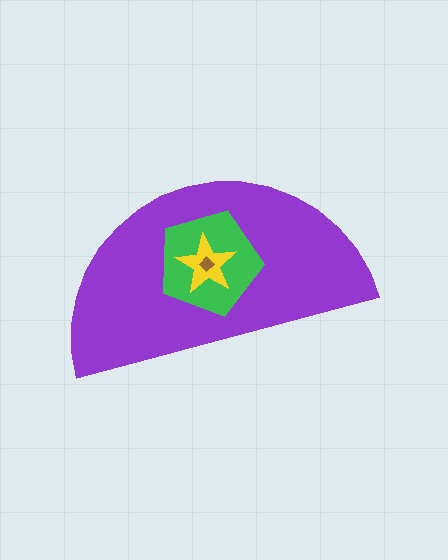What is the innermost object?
The brown diamond.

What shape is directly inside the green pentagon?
The yellow star.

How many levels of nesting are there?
4.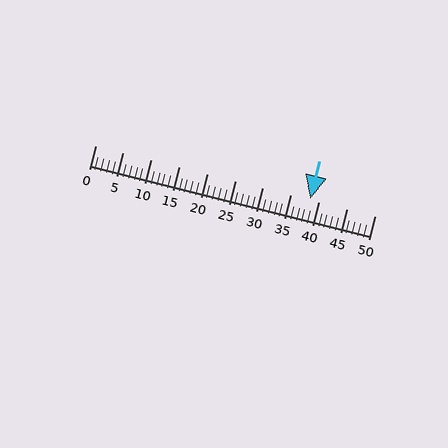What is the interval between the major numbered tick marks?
The major tick marks are spaced 5 units apart.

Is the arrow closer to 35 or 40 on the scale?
The arrow is closer to 40.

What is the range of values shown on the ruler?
The ruler shows values from 0 to 50.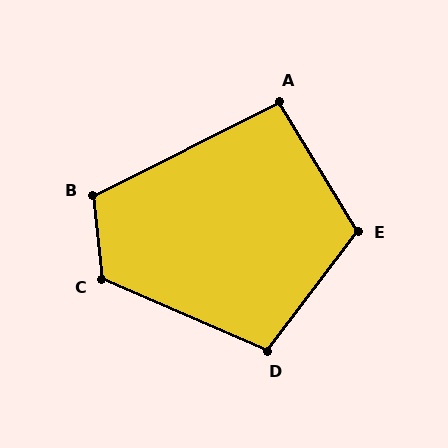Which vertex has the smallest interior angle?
A, at approximately 94 degrees.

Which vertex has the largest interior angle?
C, at approximately 119 degrees.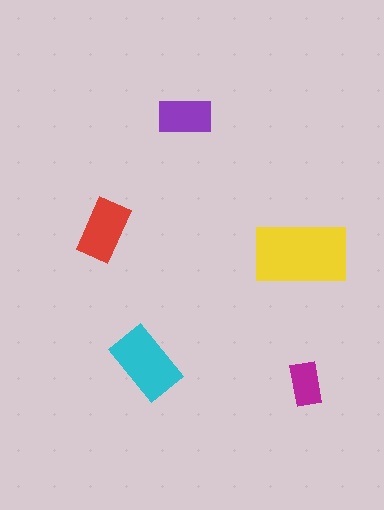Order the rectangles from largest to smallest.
the yellow one, the cyan one, the red one, the purple one, the magenta one.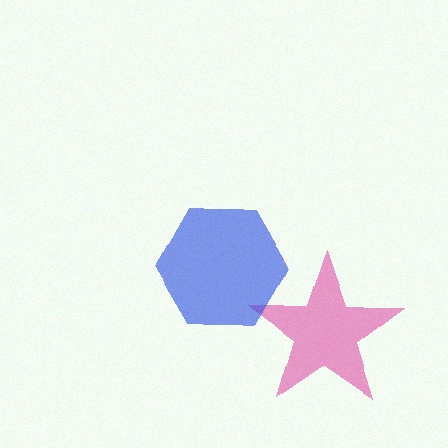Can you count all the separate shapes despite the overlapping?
Yes, there are 2 separate shapes.